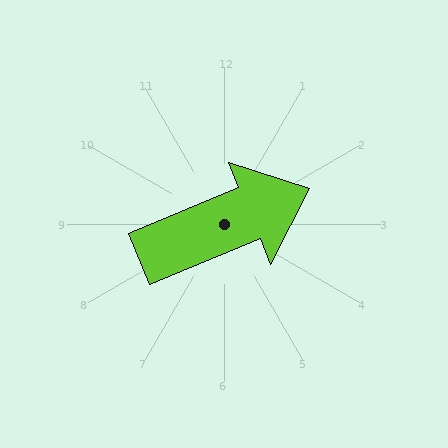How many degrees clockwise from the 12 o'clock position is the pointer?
Approximately 68 degrees.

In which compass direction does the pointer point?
East.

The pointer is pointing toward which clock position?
Roughly 2 o'clock.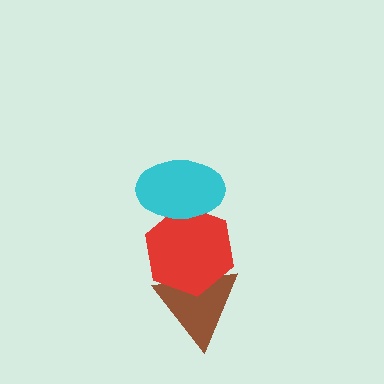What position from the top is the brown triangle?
The brown triangle is 3rd from the top.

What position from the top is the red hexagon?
The red hexagon is 2nd from the top.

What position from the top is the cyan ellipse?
The cyan ellipse is 1st from the top.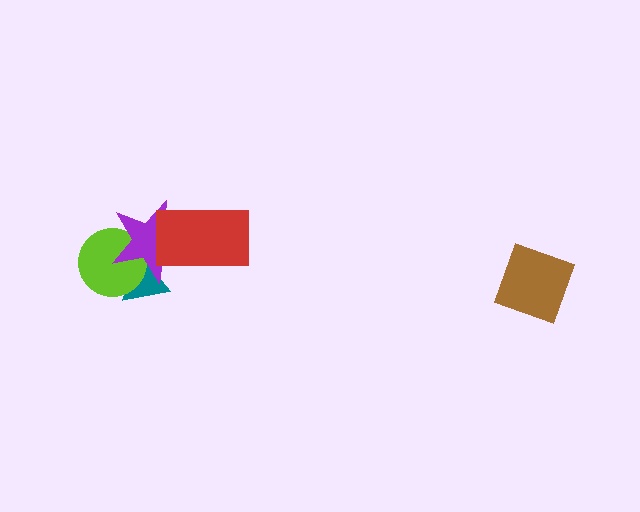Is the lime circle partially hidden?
Yes, it is partially covered by another shape.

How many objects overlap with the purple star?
3 objects overlap with the purple star.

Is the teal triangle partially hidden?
Yes, it is partially covered by another shape.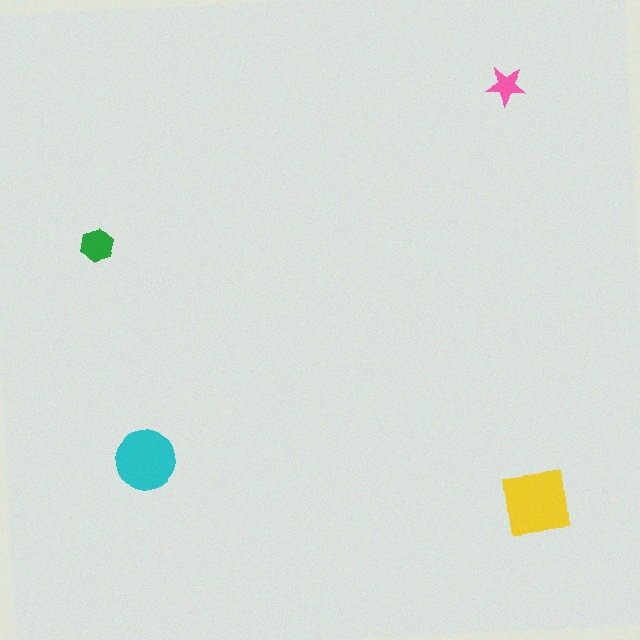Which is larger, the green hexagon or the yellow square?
The yellow square.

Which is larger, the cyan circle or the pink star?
The cyan circle.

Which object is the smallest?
The pink star.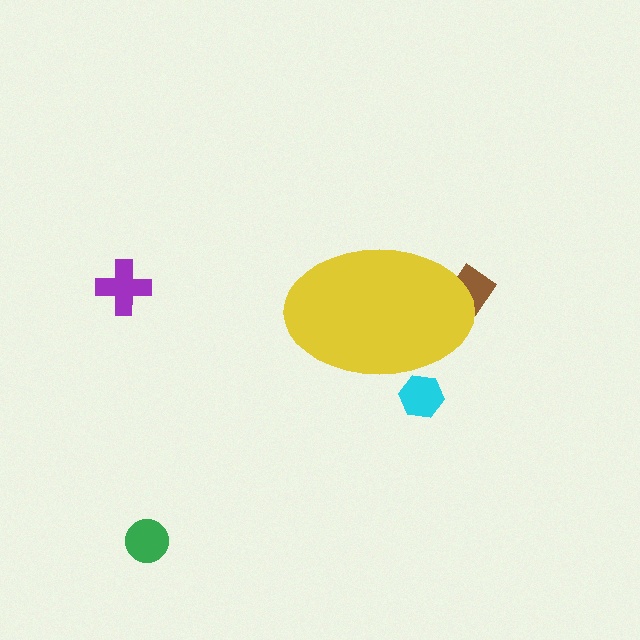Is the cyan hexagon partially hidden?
Yes, the cyan hexagon is partially hidden behind the yellow ellipse.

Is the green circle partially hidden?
No, the green circle is fully visible.